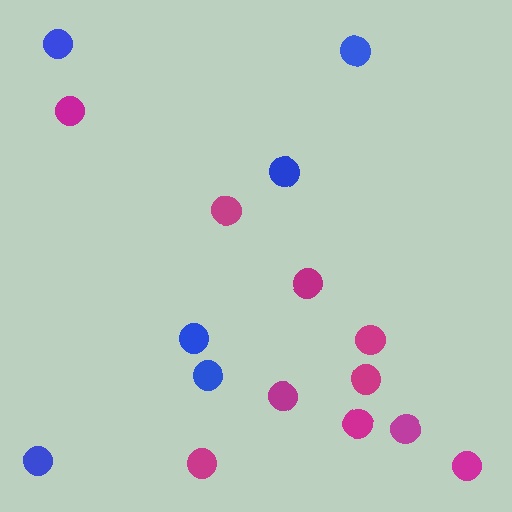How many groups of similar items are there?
There are 2 groups: one group of blue circles (6) and one group of magenta circles (10).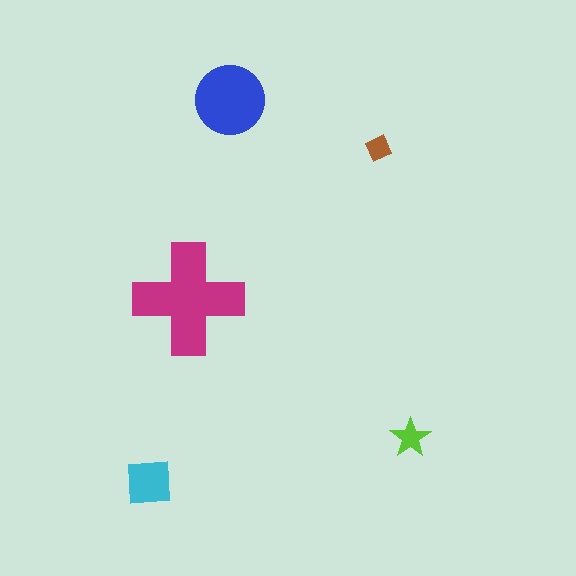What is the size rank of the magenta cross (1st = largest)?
1st.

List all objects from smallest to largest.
The brown diamond, the lime star, the cyan square, the blue circle, the magenta cross.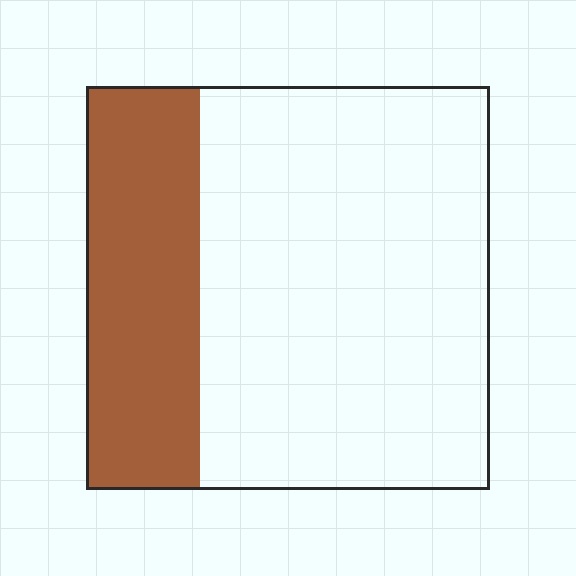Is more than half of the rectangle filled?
No.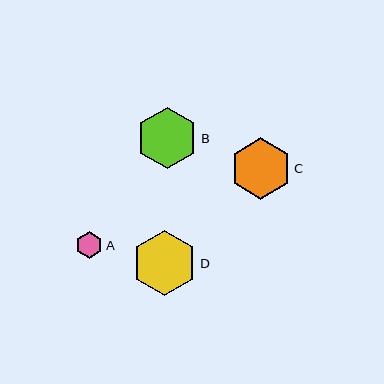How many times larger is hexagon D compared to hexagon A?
Hexagon D is approximately 2.4 times the size of hexagon A.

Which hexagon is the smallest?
Hexagon A is the smallest with a size of approximately 27 pixels.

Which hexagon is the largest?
Hexagon D is the largest with a size of approximately 65 pixels.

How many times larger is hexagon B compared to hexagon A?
Hexagon B is approximately 2.2 times the size of hexagon A.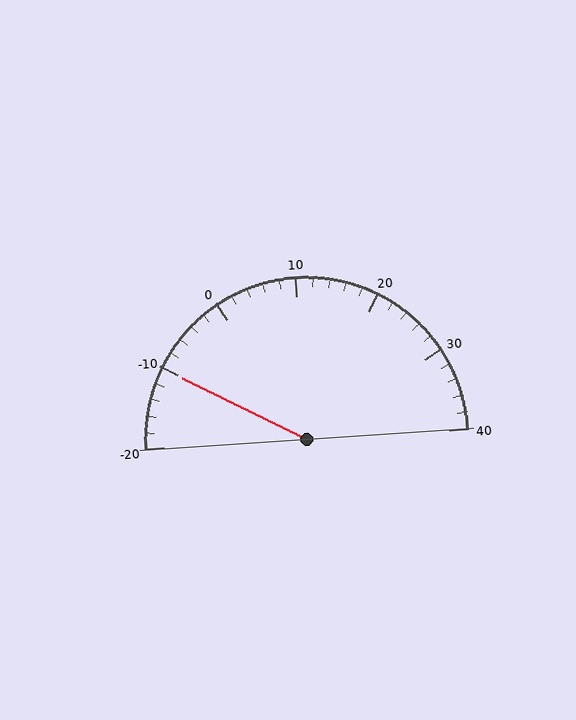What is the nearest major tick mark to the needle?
The nearest major tick mark is -10.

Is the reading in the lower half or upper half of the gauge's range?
The reading is in the lower half of the range (-20 to 40).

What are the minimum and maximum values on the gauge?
The gauge ranges from -20 to 40.